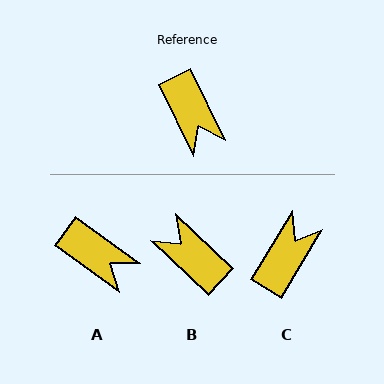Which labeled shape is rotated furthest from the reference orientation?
B, about 159 degrees away.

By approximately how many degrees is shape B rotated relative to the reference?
Approximately 159 degrees clockwise.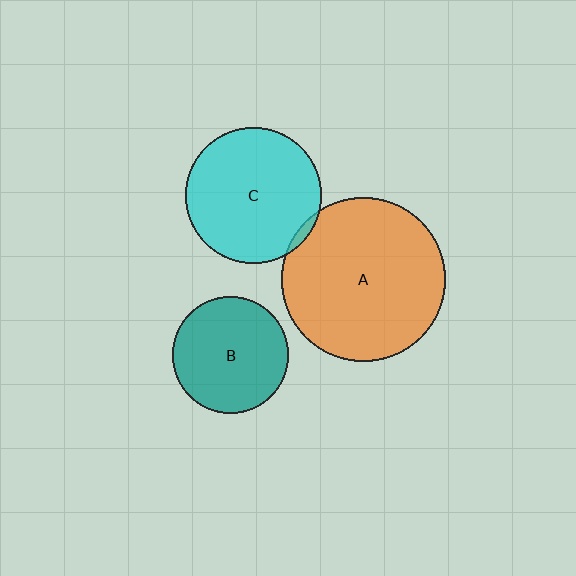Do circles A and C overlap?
Yes.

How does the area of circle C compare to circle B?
Approximately 1.4 times.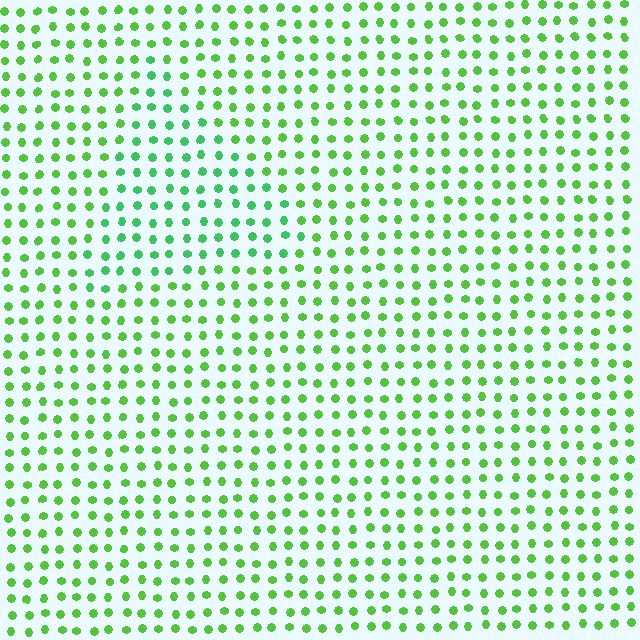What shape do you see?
I see a triangle.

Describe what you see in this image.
The image is filled with small lime elements in a uniform arrangement. A triangle-shaped region is visible where the elements are tinted to a slightly different hue, forming a subtle color boundary.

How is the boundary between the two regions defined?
The boundary is defined purely by a slight shift in hue (about 27 degrees). Spacing, size, and orientation are identical on both sides.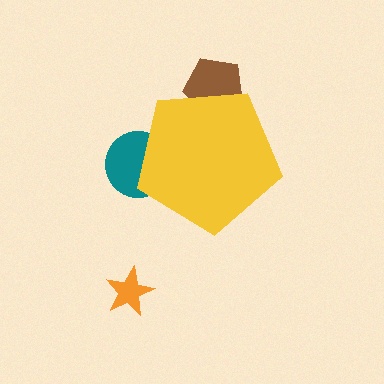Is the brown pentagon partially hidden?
Yes, the brown pentagon is partially hidden behind the yellow pentagon.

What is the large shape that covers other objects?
A yellow pentagon.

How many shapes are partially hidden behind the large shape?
2 shapes are partially hidden.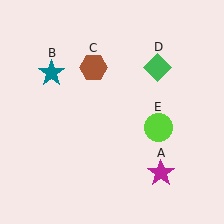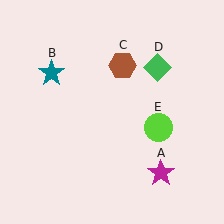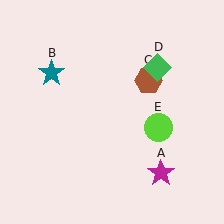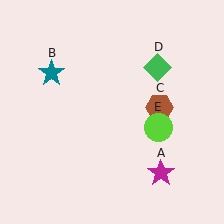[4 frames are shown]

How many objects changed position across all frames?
1 object changed position: brown hexagon (object C).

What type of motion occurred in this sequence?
The brown hexagon (object C) rotated clockwise around the center of the scene.